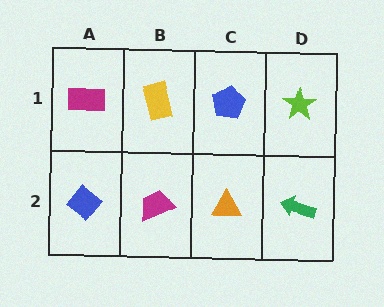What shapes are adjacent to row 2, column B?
A yellow rectangle (row 1, column B), a blue diamond (row 2, column A), an orange triangle (row 2, column C).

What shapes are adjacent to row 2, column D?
A lime star (row 1, column D), an orange triangle (row 2, column C).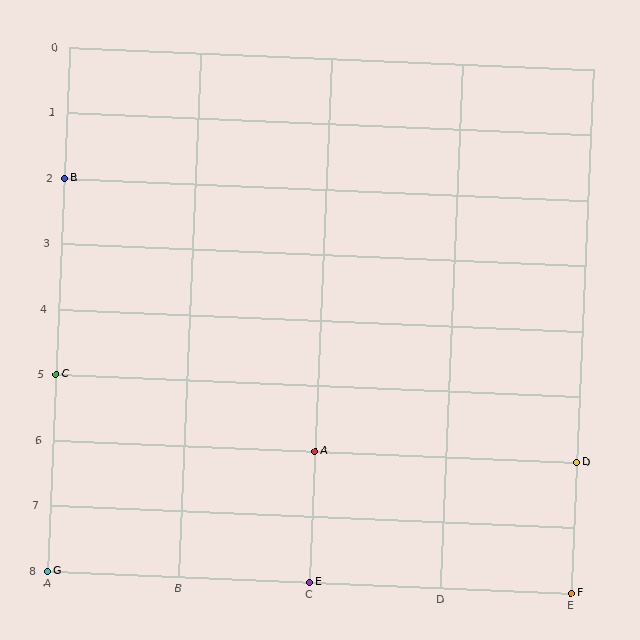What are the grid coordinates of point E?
Point E is at grid coordinates (C, 8).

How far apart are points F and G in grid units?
Points F and G are 4 columns apart.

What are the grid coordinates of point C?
Point C is at grid coordinates (A, 5).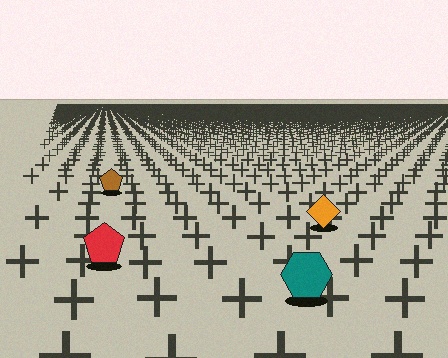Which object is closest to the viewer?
The teal hexagon is closest. The texture marks near it are larger and more spread out.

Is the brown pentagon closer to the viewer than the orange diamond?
No. The orange diamond is closer — you can tell from the texture gradient: the ground texture is coarser near it.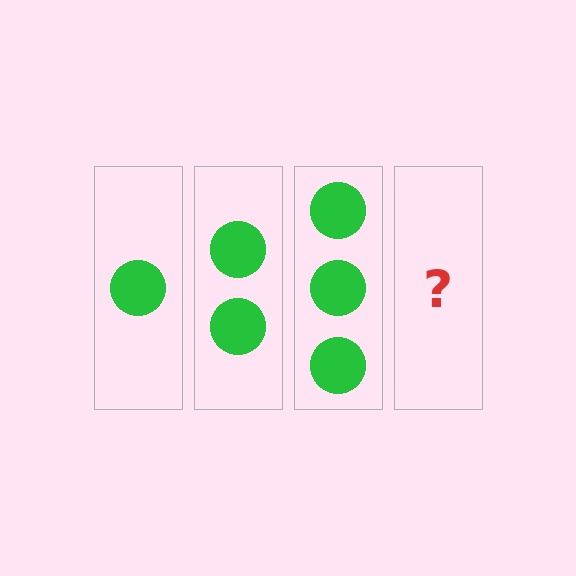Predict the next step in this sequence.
The next step is 4 circles.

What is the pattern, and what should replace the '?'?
The pattern is that each step adds one more circle. The '?' should be 4 circles.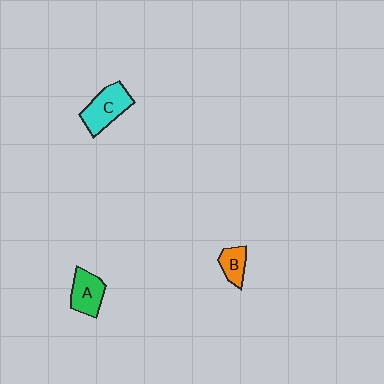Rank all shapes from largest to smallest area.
From largest to smallest: C (cyan), A (green), B (orange).